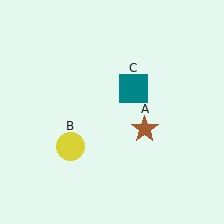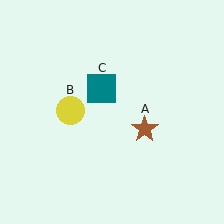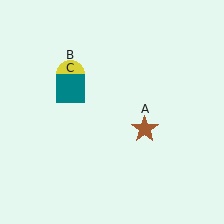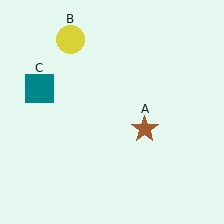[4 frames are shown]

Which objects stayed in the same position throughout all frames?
Brown star (object A) remained stationary.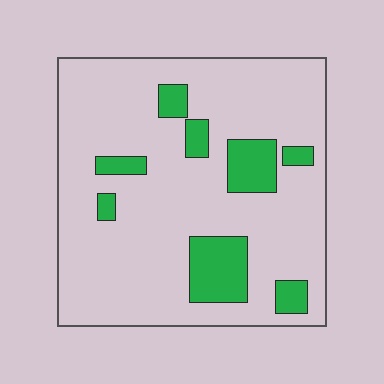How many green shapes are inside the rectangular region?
8.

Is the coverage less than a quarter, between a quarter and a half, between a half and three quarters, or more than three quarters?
Less than a quarter.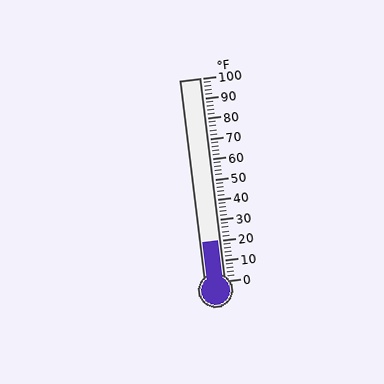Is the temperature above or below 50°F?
The temperature is below 50°F.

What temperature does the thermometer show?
The thermometer shows approximately 20°F.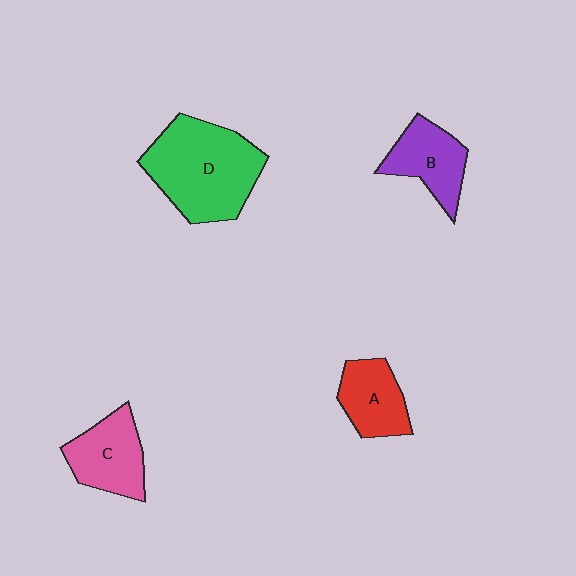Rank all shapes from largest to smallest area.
From largest to smallest: D (green), C (pink), B (purple), A (red).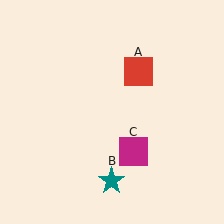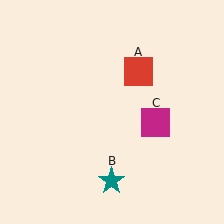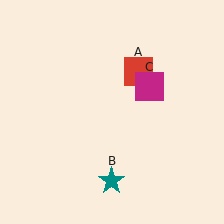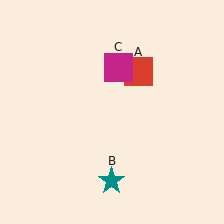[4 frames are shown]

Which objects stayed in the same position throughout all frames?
Red square (object A) and teal star (object B) remained stationary.